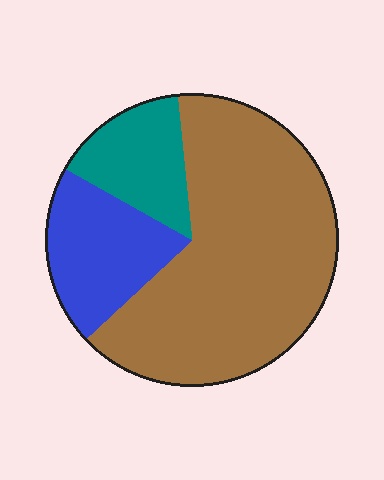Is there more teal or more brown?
Brown.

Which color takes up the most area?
Brown, at roughly 65%.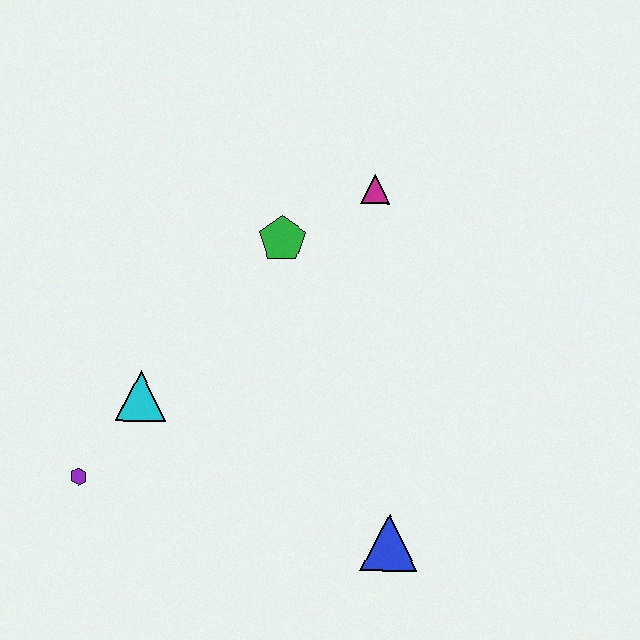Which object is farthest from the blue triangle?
The magenta triangle is farthest from the blue triangle.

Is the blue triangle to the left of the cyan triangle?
No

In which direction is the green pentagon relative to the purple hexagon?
The green pentagon is above the purple hexagon.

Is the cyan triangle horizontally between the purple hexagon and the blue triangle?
Yes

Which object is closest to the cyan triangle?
The purple hexagon is closest to the cyan triangle.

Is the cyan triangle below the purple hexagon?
No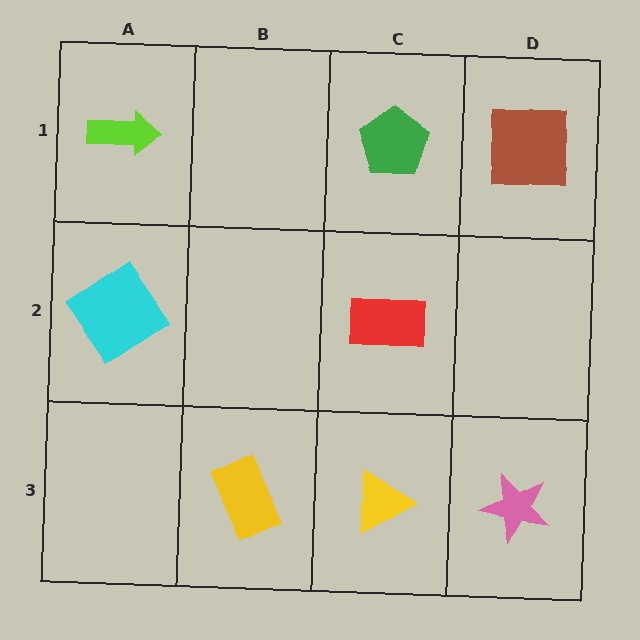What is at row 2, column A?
A cyan diamond.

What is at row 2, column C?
A red rectangle.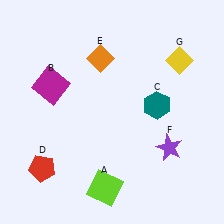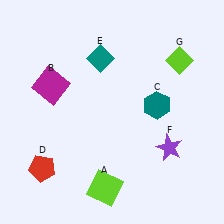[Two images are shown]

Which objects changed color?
E changed from orange to teal. G changed from yellow to lime.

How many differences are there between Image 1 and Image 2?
There are 2 differences between the two images.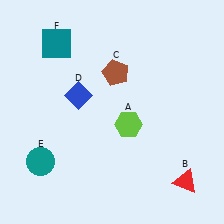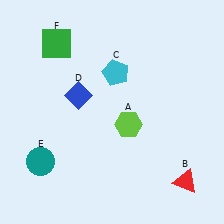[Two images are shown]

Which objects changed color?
C changed from brown to cyan. F changed from teal to green.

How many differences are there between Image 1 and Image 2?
There are 2 differences between the two images.